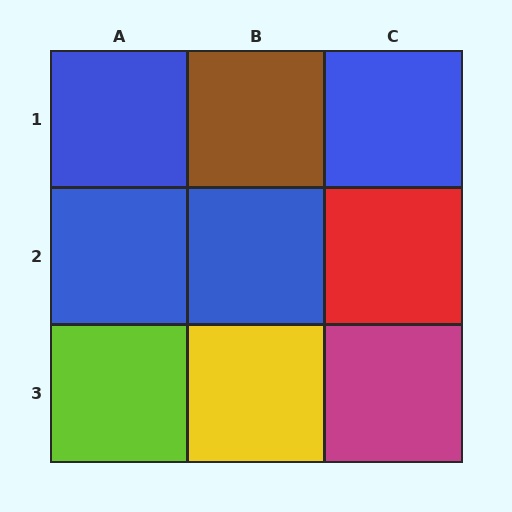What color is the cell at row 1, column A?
Blue.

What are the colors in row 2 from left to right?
Blue, blue, red.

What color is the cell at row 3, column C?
Magenta.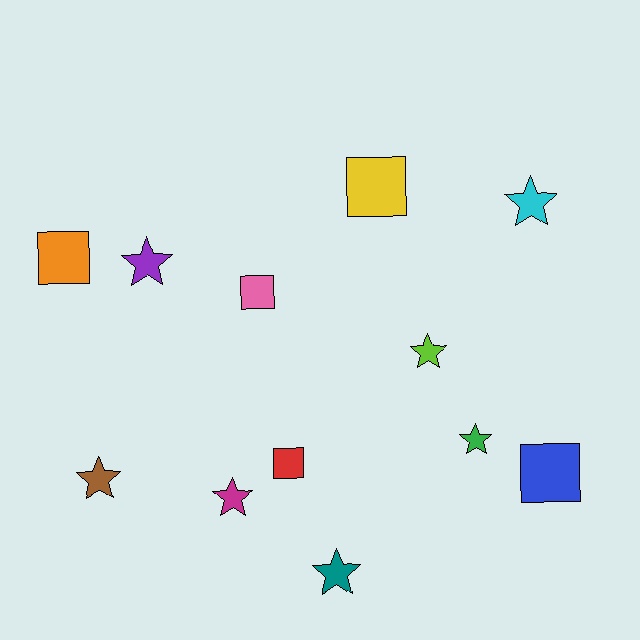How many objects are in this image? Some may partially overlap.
There are 12 objects.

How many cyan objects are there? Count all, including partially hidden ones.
There is 1 cyan object.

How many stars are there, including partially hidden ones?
There are 7 stars.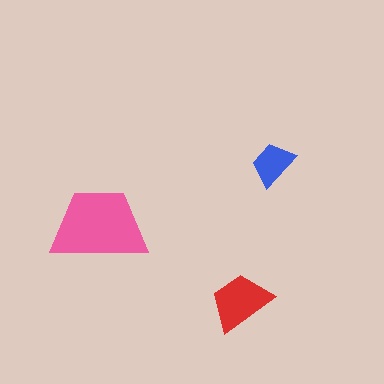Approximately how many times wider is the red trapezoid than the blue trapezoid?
About 1.5 times wider.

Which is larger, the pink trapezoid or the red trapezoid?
The pink one.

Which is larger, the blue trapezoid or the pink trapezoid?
The pink one.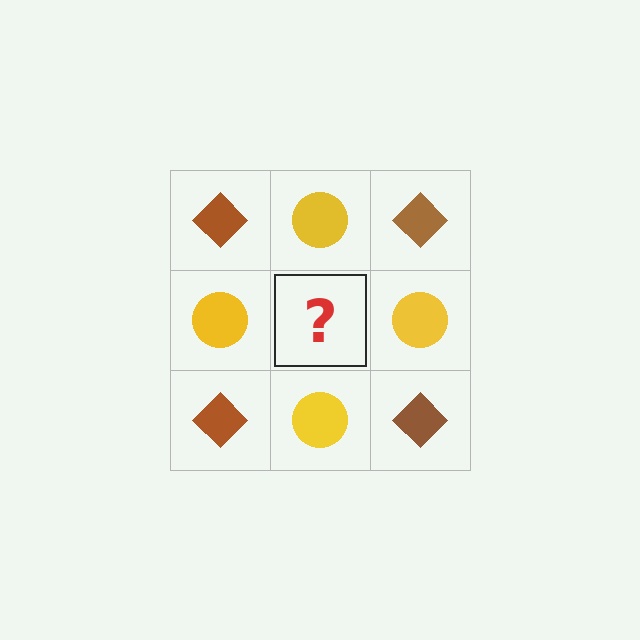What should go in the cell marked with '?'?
The missing cell should contain a brown diamond.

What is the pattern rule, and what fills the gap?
The rule is that it alternates brown diamond and yellow circle in a checkerboard pattern. The gap should be filled with a brown diamond.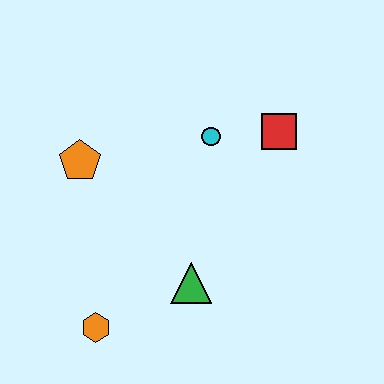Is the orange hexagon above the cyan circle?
No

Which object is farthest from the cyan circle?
The orange hexagon is farthest from the cyan circle.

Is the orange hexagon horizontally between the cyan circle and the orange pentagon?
Yes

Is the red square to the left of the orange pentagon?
No